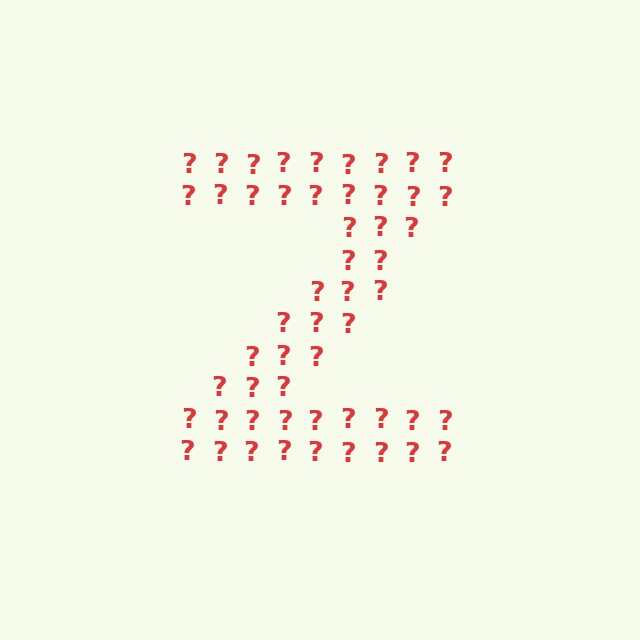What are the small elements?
The small elements are question marks.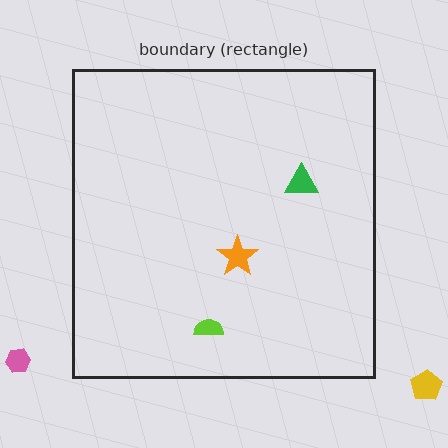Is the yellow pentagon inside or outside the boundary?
Outside.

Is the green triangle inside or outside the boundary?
Inside.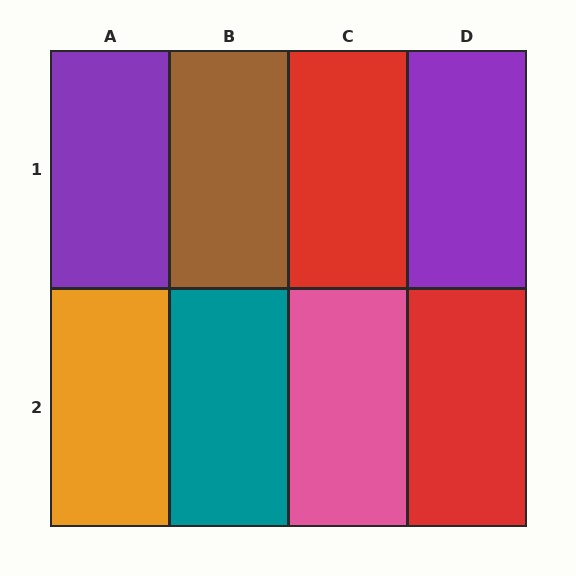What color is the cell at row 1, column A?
Purple.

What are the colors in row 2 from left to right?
Orange, teal, pink, red.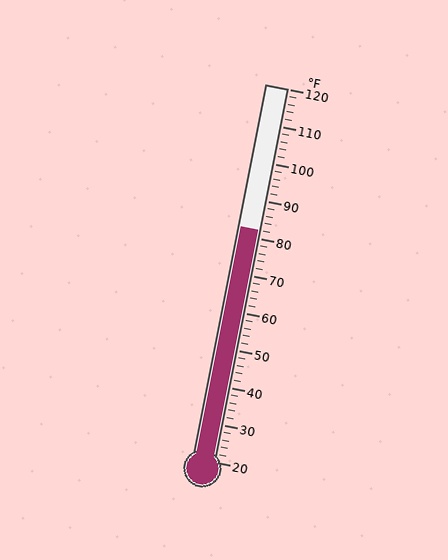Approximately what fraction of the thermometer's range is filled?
The thermometer is filled to approximately 60% of its range.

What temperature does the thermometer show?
The thermometer shows approximately 82°F.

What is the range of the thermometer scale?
The thermometer scale ranges from 20°F to 120°F.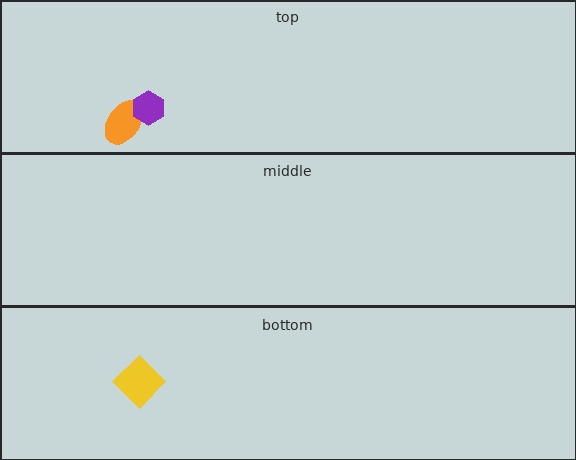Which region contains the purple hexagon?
The top region.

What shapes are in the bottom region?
The yellow diamond.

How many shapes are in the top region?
2.